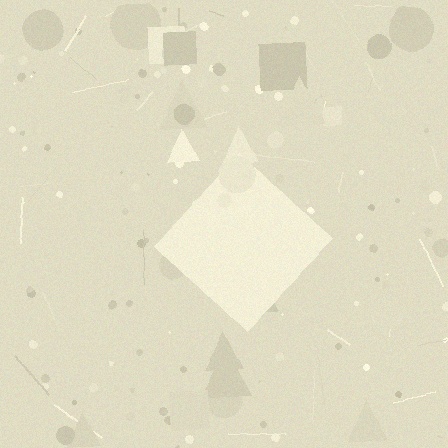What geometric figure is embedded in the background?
A diamond is embedded in the background.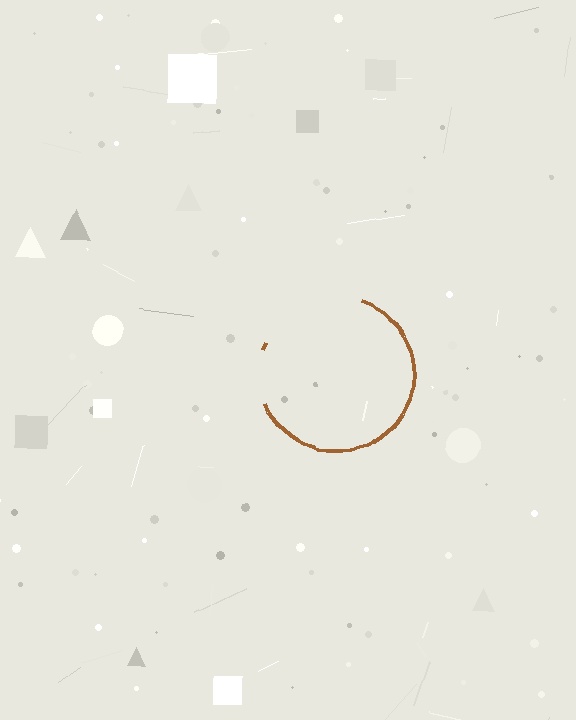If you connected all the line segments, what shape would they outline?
They would outline a circle.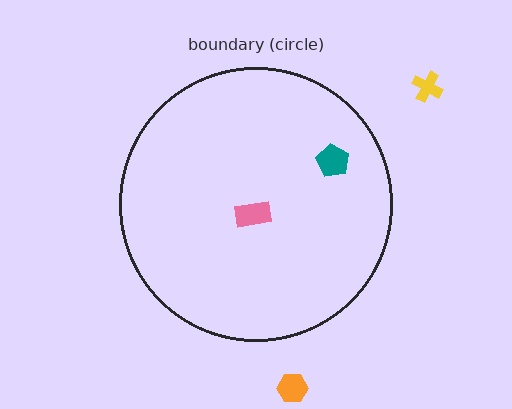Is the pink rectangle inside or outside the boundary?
Inside.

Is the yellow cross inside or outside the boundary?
Outside.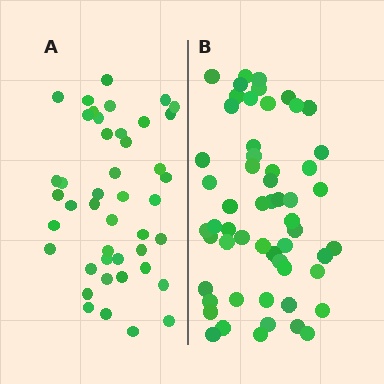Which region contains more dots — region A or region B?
Region B (the right region) has more dots.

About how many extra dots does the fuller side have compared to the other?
Region B has roughly 12 or so more dots than region A.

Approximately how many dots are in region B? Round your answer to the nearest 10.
About 60 dots. (The exact count is 56, which rounds to 60.)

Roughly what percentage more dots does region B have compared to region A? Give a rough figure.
About 25% more.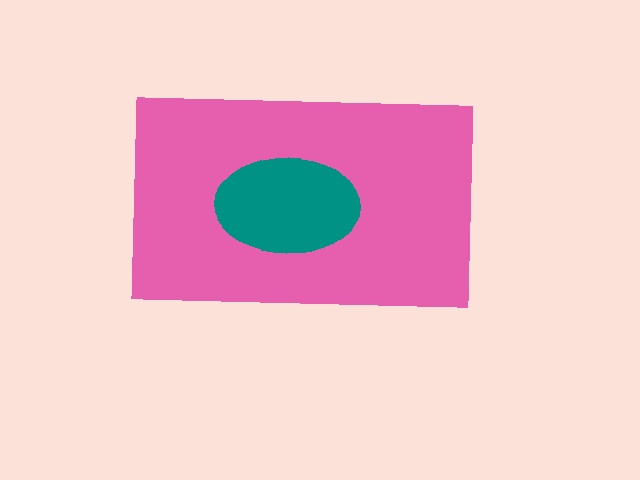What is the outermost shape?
The pink rectangle.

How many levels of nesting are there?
2.